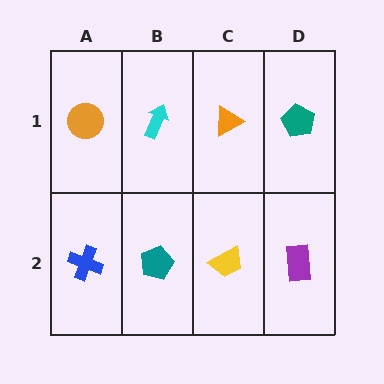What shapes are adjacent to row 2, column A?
An orange circle (row 1, column A), a teal pentagon (row 2, column B).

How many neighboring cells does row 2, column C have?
3.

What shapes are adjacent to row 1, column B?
A teal pentagon (row 2, column B), an orange circle (row 1, column A), an orange triangle (row 1, column C).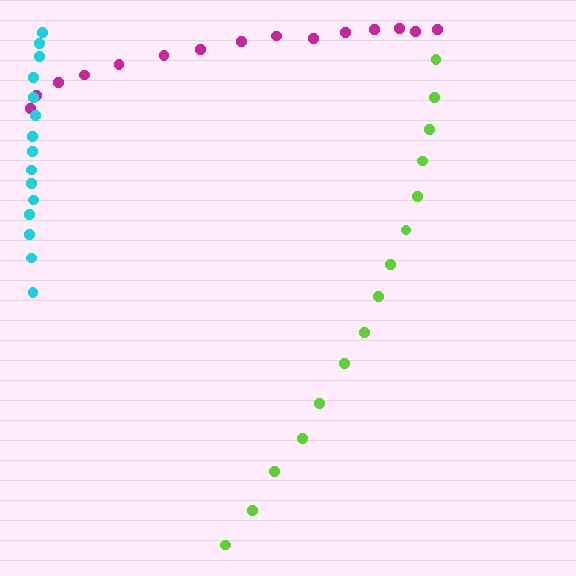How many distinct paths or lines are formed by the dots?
There are 3 distinct paths.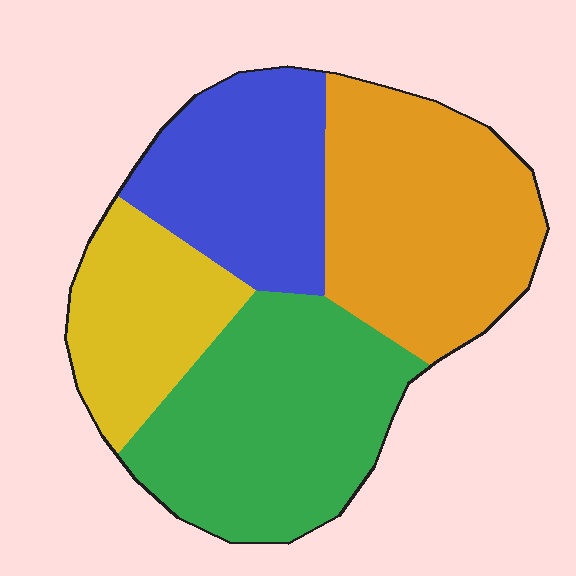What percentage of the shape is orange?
Orange covers about 30% of the shape.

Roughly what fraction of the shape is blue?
Blue covers around 20% of the shape.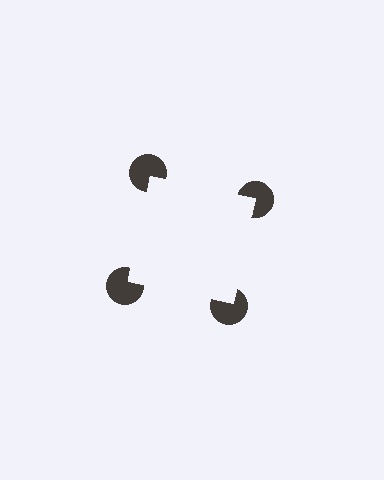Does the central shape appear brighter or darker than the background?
It typically appears slightly brighter than the background, even though no actual brightness change is drawn.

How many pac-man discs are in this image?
There are 4 — one at each vertex of the illusory square.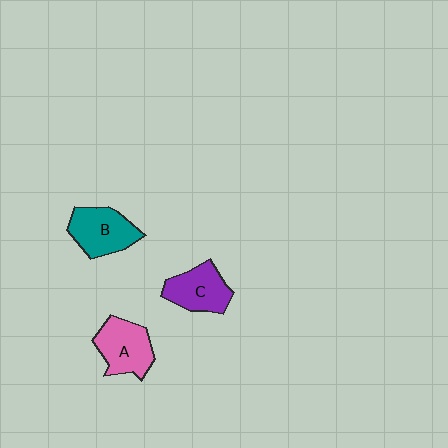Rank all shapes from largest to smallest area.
From largest to smallest: B (teal), A (pink), C (purple).